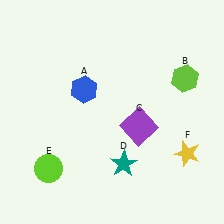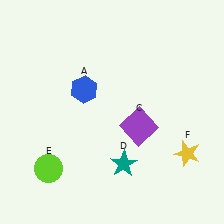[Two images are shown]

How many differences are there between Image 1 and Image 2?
There is 1 difference between the two images.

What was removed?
The lime hexagon (B) was removed in Image 2.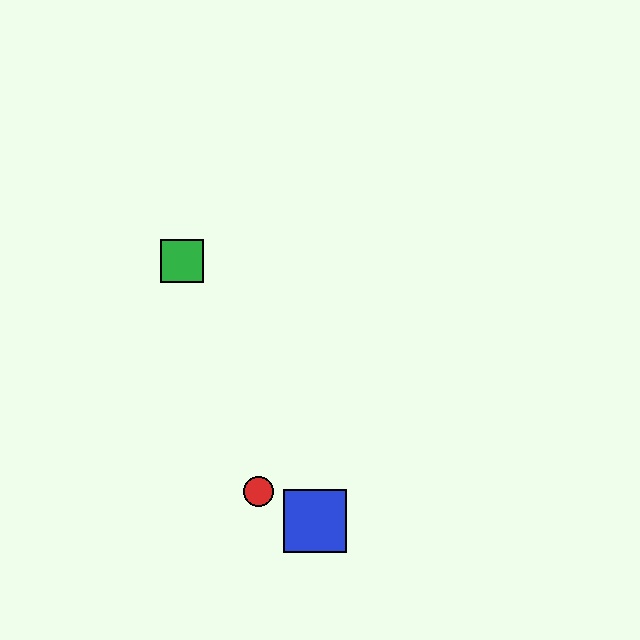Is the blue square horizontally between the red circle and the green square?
No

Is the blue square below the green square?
Yes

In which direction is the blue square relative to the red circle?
The blue square is to the right of the red circle.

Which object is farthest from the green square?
The blue square is farthest from the green square.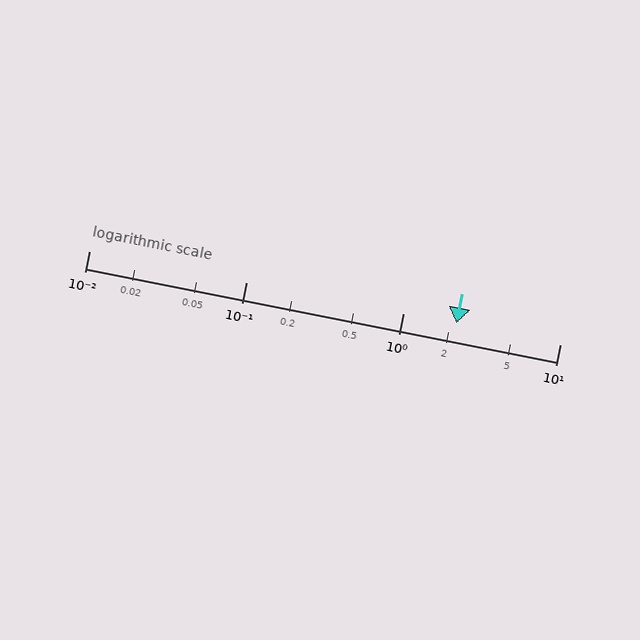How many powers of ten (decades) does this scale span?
The scale spans 3 decades, from 0.01 to 10.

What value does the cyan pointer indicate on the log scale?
The pointer indicates approximately 2.2.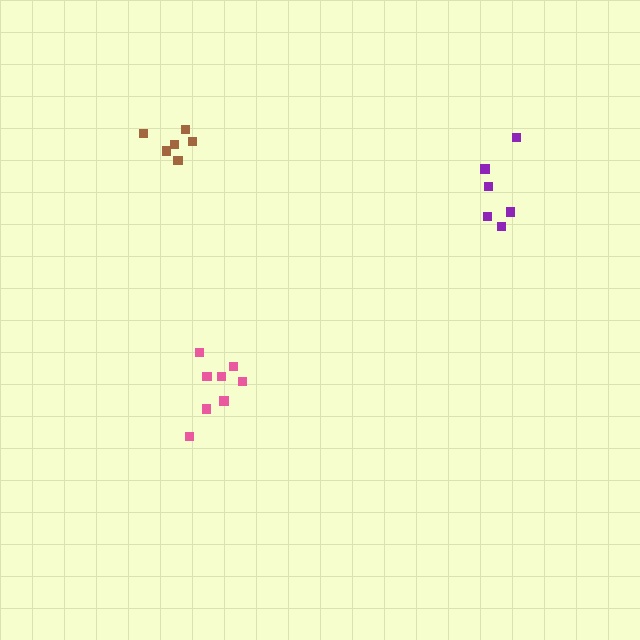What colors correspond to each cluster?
The clusters are colored: pink, brown, purple.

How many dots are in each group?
Group 1: 8 dots, Group 2: 6 dots, Group 3: 6 dots (20 total).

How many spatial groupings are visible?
There are 3 spatial groupings.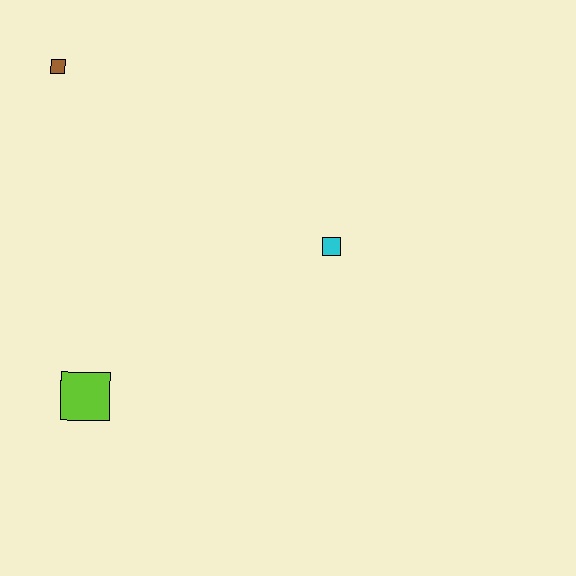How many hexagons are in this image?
There are no hexagons.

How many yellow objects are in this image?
There are no yellow objects.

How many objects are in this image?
There are 3 objects.